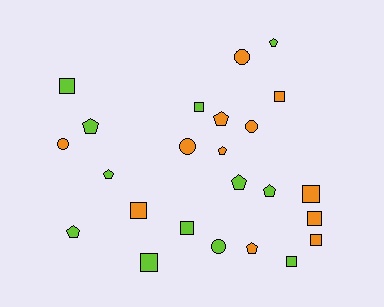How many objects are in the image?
There are 24 objects.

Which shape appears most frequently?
Square, with 10 objects.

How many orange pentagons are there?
There are 3 orange pentagons.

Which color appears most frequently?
Orange, with 12 objects.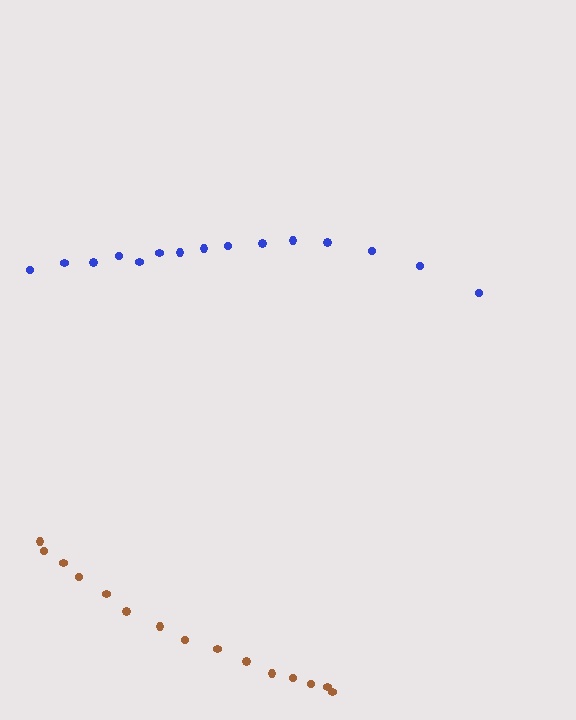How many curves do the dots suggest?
There are 2 distinct paths.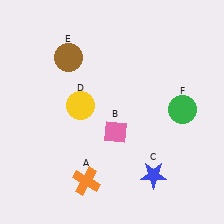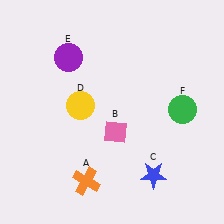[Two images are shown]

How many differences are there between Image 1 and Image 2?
There is 1 difference between the two images.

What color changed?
The circle (E) changed from brown in Image 1 to purple in Image 2.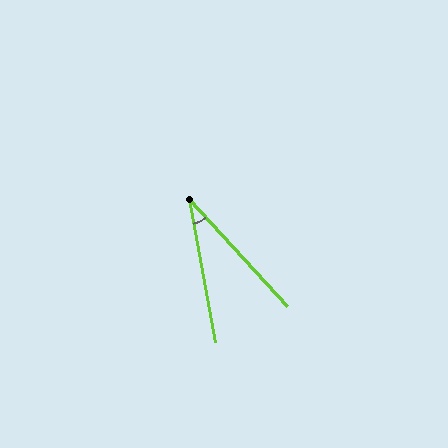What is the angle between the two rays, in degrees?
Approximately 32 degrees.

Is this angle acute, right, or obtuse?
It is acute.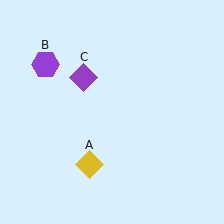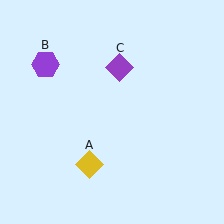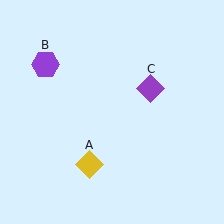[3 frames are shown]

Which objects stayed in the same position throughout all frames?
Yellow diamond (object A) and purple hexagon (object B) remained stationary.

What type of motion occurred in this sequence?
The purple diamond (object C) rotated clockwise around the center of the scene.